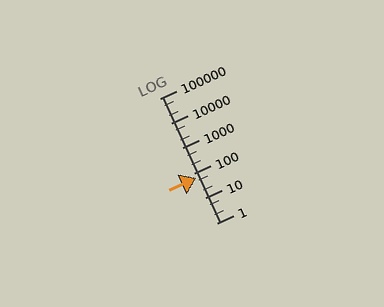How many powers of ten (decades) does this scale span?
The scale spans 5 decades, from 1 to 100000.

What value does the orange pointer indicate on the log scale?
The pointer indicates approximately 63.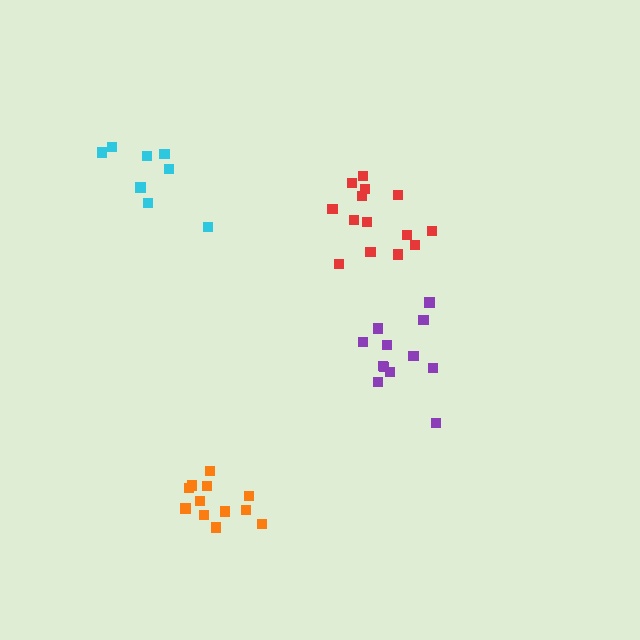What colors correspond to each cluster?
The clusters are colored: orange, cyan, red, purple.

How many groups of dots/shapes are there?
There are 4 groups.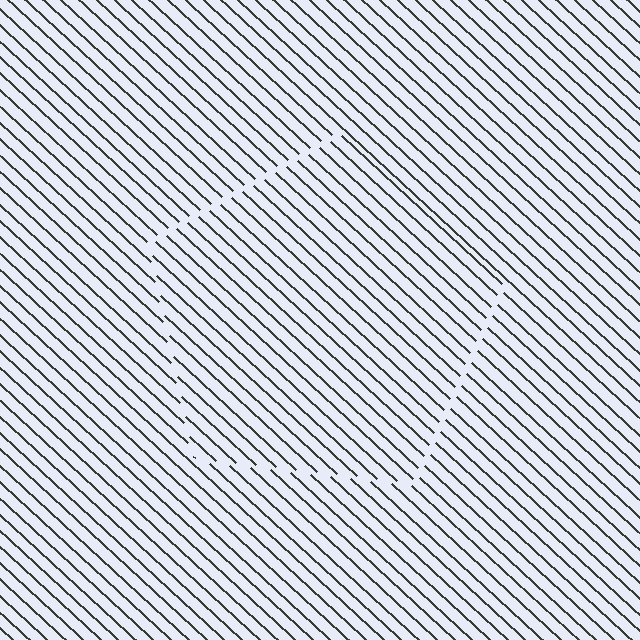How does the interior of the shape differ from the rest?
The interior of the shape contains the same grating, shifted by half a period — the contour is defined by the phase discontinuity where line-ends from the inner and outer gratings abut.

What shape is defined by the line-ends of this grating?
An illusory pentagon. The interior of the shape contains the same grating, shifted by half a period — the contour is defined by the phase discontinuity where line-ends from the inner and outer gratings abut.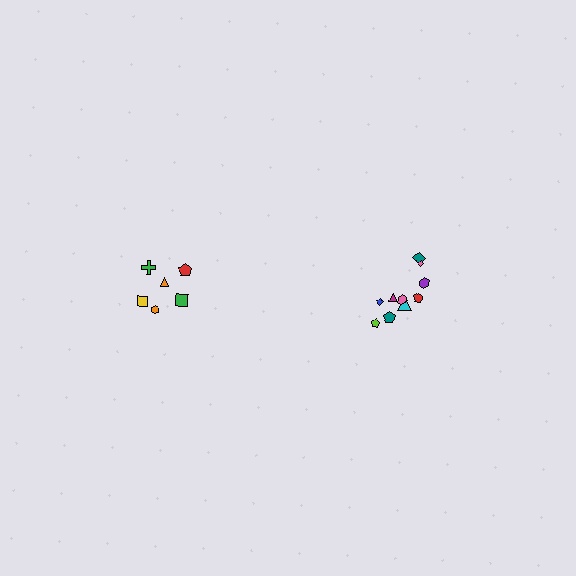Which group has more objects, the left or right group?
The right group.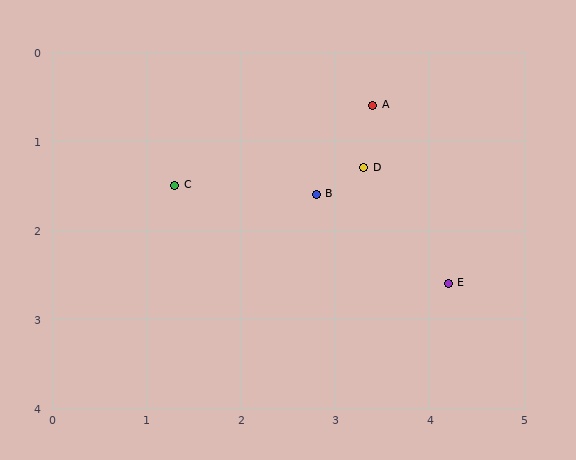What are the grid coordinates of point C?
Point C is at approximately (1.3, 1.5).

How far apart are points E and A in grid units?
Points E and A are about 2.2 grid units apart.